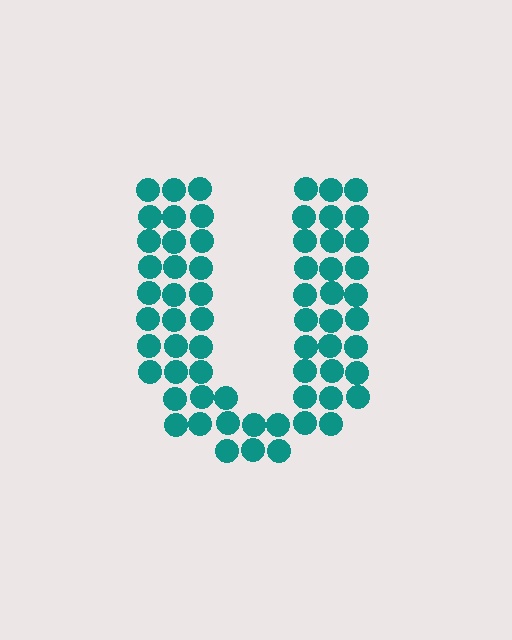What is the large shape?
The large shape is the letter U.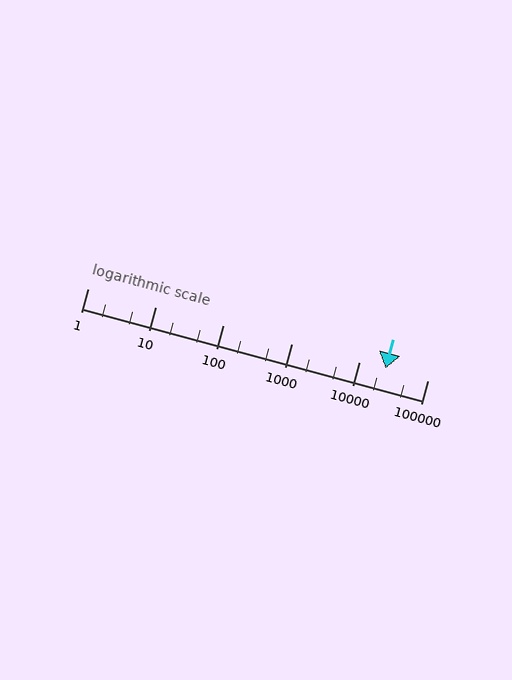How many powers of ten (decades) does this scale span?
The scale spans 5 decades, from 1 to 100000.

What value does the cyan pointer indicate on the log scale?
The pointer indicates approximately 24000.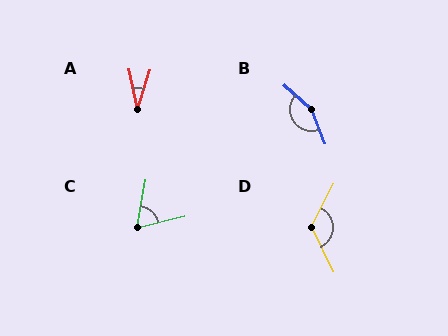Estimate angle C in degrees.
Approximately 67 degrees.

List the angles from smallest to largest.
A (29°), C (67°), D (127°), B (153°).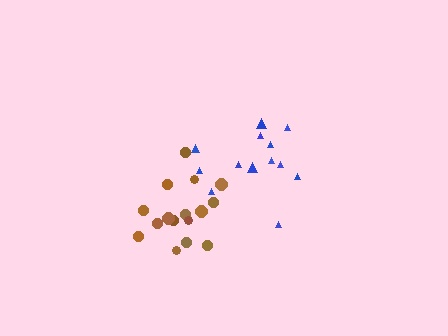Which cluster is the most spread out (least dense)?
Blue.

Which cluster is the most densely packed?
Brown.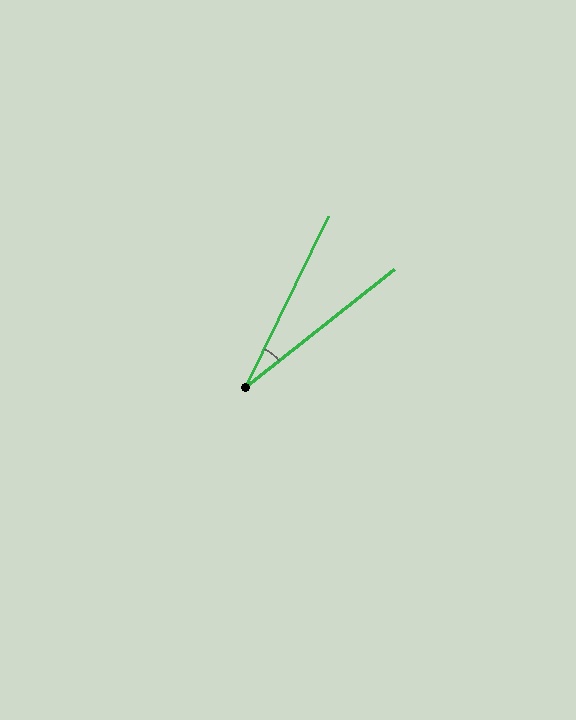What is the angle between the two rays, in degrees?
Approximately 26 degrees.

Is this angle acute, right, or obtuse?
It is acute.